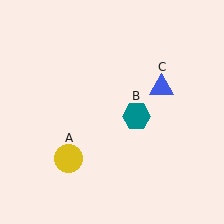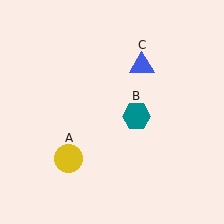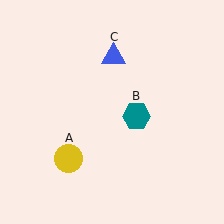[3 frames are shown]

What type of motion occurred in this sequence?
The blue triangle (object C) rotated counterclockwise around the center of the scene.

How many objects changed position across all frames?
1 object changed position: blue triangle (object C).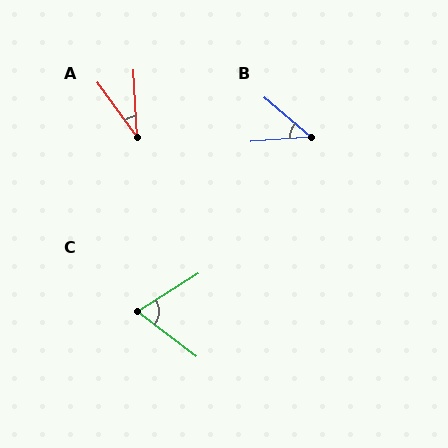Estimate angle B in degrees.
Approximately 45 degrees.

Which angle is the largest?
C, at approximately 69 degrees.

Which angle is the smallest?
A, at approximately 33 degrees.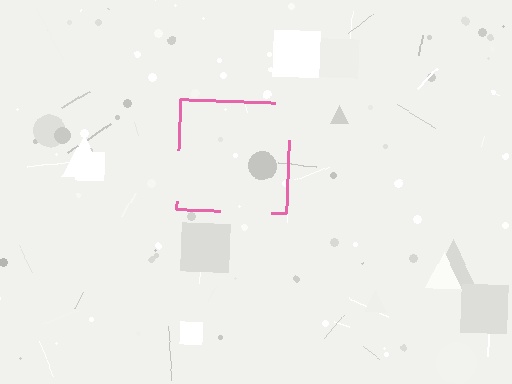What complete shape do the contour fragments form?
The contour fragments form a square.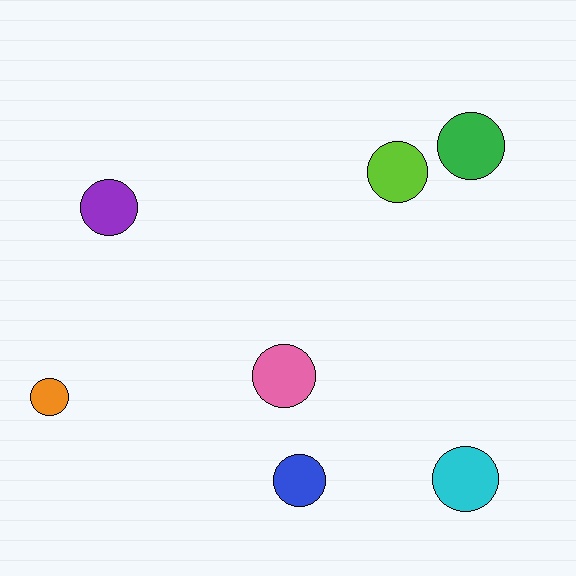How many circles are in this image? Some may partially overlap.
There are 7 circles.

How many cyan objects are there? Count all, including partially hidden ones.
There is 1 cyan object.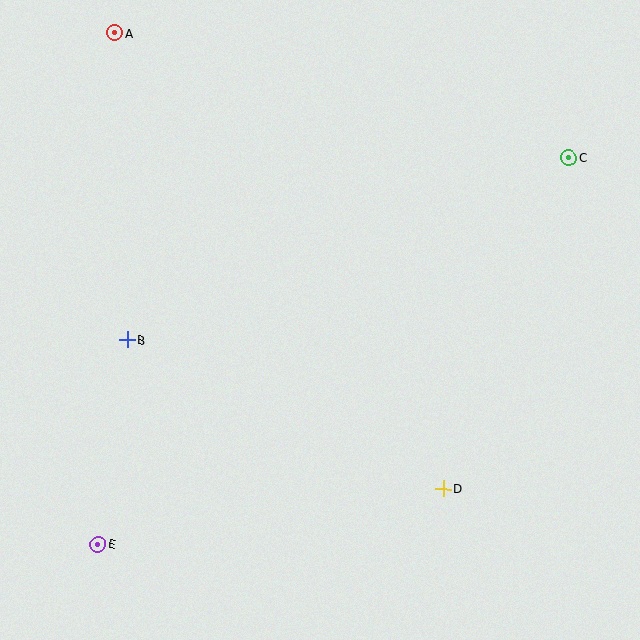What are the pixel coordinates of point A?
Point A is at (115, 33).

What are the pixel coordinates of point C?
Point C is at (569, 157).